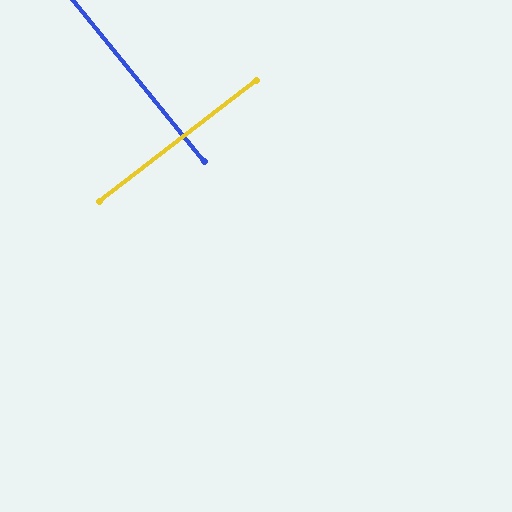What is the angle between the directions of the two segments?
Approximately 89 degrees.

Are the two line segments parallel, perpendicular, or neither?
Perpendicular — they meet at approximately 89°.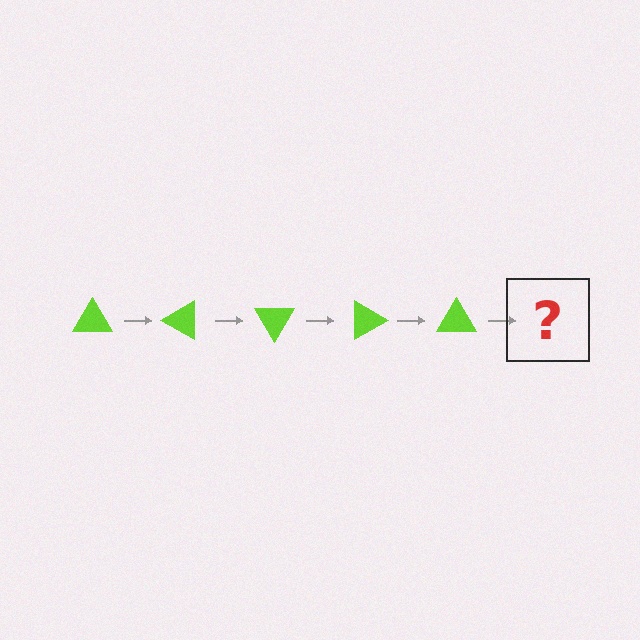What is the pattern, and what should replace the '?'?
The pattern is that the triangle rotates 30 degrees each step. The '?' should be a lime triangle rotated 150 degrees.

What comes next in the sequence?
The next element should be a lime triangle rotated 150 degrees.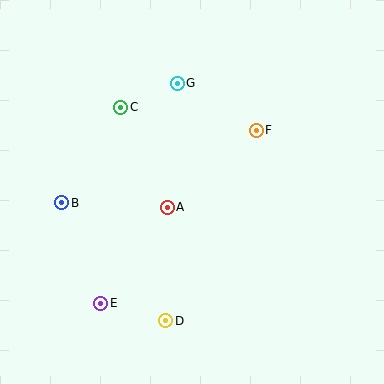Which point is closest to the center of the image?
Point A at (167, 207) is closest to the center.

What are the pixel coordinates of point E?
Point E is at (101, 303).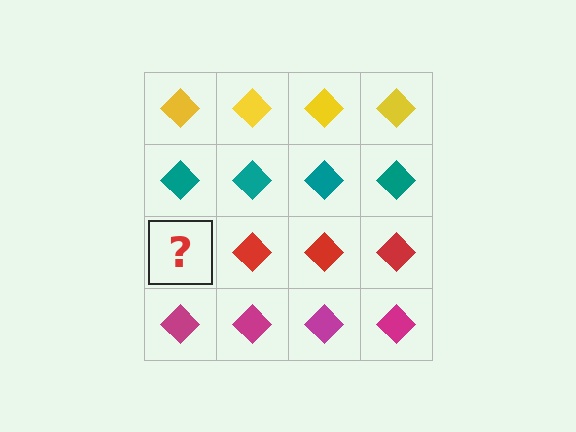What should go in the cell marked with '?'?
The missing cell should contain a red diamond.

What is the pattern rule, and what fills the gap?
The rule is that each row has a consistent color. The gap should be filled with a red diamond.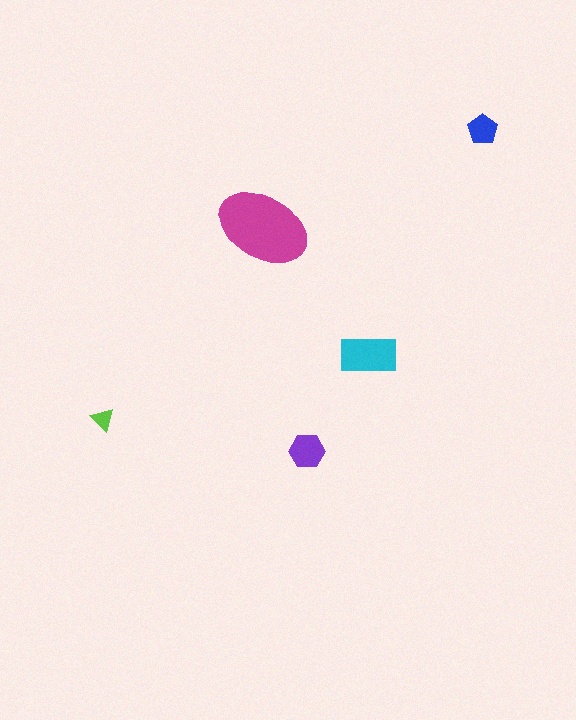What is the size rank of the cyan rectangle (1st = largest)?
2nd.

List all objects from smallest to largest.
The lime triangle, the blue pentagon, the purple hexagon, the cyan rectangle, the magenta ellipse.